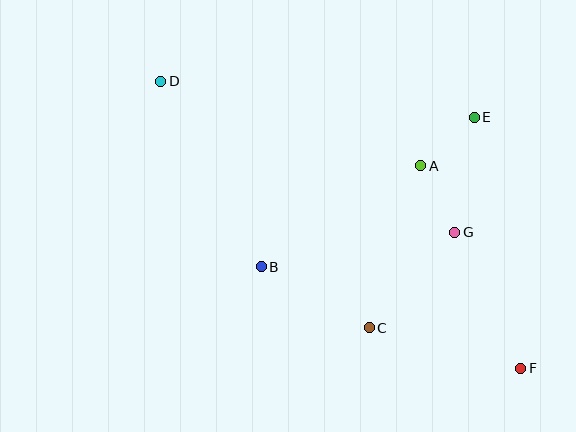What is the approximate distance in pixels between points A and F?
The distance between A and F is approximately 226 pixels.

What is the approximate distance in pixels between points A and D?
The distance between A and D is approximately 273 pixels.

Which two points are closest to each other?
Points A and E are closest to each other.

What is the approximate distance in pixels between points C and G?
The distance between C and G is approximately 128 pixels.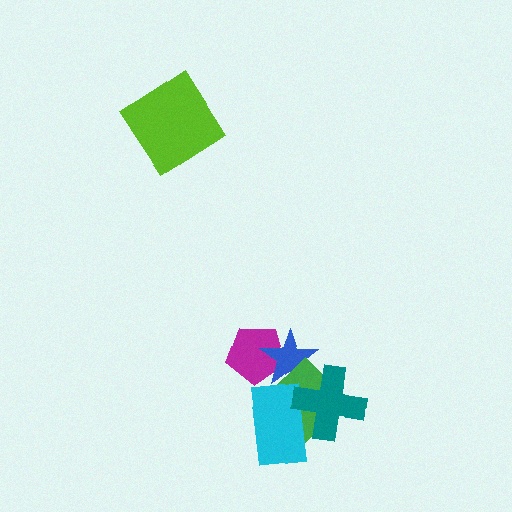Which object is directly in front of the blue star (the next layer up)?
The green diamond is directly in front of the blue star.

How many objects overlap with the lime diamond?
0 objects overlap with the lime diamond.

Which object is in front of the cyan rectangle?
The teal cross is in front of the cyan rectangle.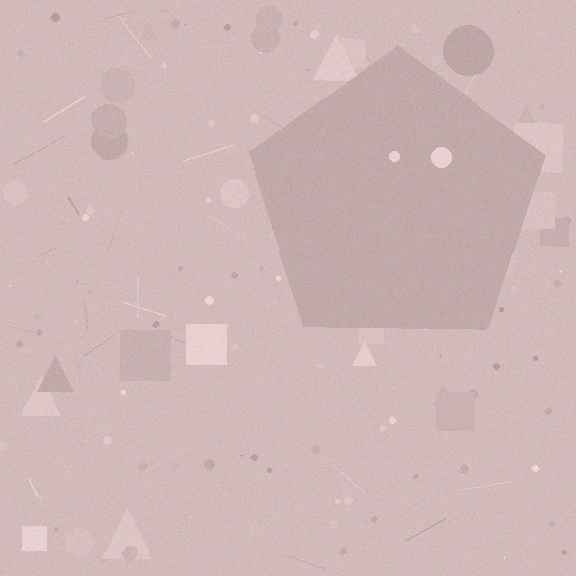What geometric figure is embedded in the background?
A pentagon is embedded in the background.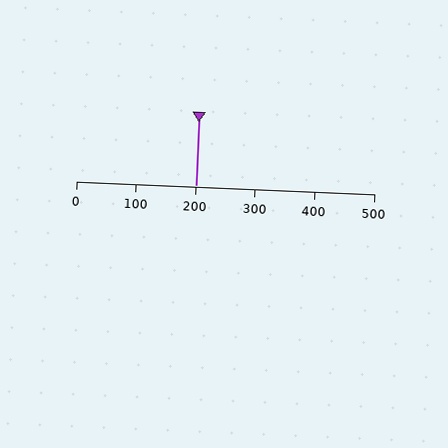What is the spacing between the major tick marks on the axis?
The major ticks are spaced 100 apart.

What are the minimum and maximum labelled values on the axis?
The axis runs from 0 to 500.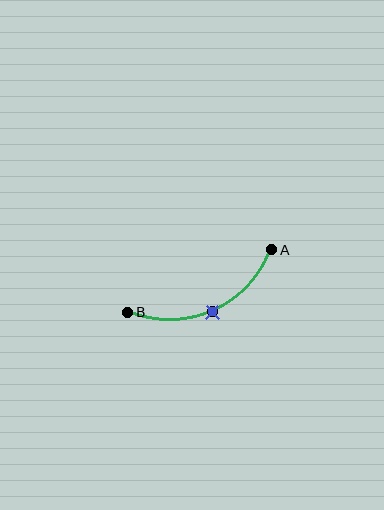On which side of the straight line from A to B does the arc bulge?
The arc bulges below the straight line connecting A and B.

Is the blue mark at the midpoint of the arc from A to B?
Yes. The blue mark lies on the arc at equal arc-length from both A and B — it is the arc midpoint.